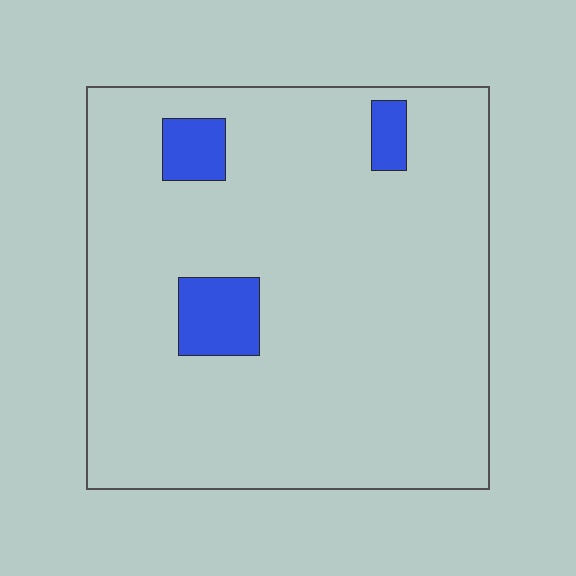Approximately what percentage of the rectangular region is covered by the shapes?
Approximately 10%.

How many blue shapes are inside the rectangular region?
3.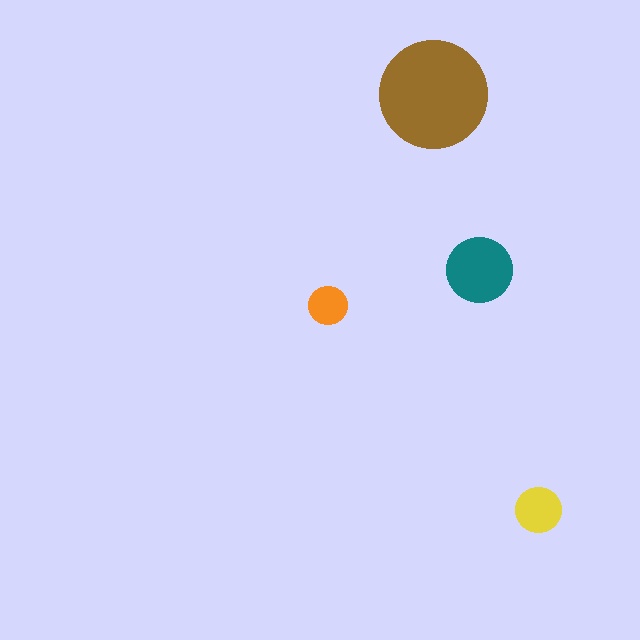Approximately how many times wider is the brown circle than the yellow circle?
About 2.5 times wider.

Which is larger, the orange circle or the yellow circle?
The yellow one.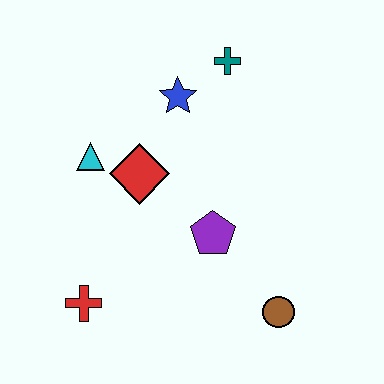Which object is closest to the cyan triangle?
The red diamond is closest to the cyan triangle.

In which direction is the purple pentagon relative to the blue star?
The purple pentagon is below the blue star.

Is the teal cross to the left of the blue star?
No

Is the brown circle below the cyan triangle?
Yes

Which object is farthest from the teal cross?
The red cross is farthest from the teal cross.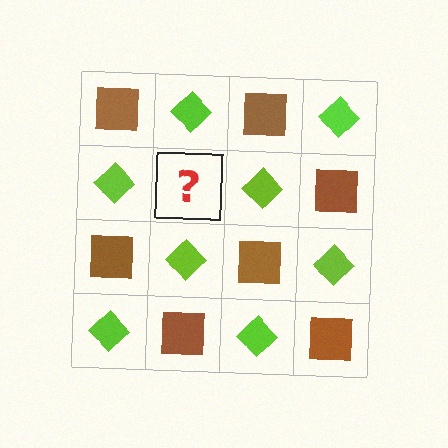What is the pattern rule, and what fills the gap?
The rule is that it alternates brown square and lime diamond in a checkerboard pattern. The gap should be filled with a brown square.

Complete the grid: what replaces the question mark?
The question mark should be replaced with a brown square.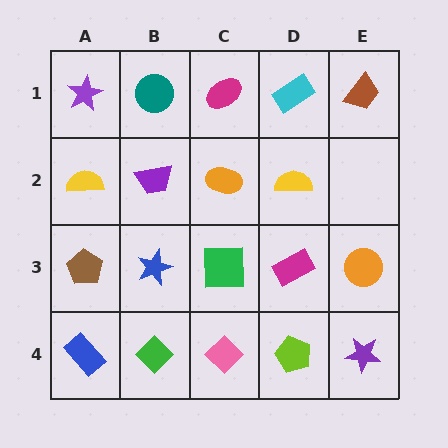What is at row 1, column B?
A teal circle.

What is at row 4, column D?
A lime pentagon.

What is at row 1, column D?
A cyan rectangle.